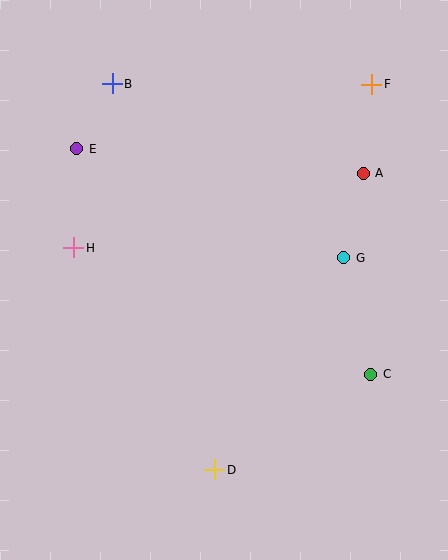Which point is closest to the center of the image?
Point G at (344, 258) is closest to the center.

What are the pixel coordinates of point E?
Point E is at (77, 149).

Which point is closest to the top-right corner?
Point F is closest to the top-right corner.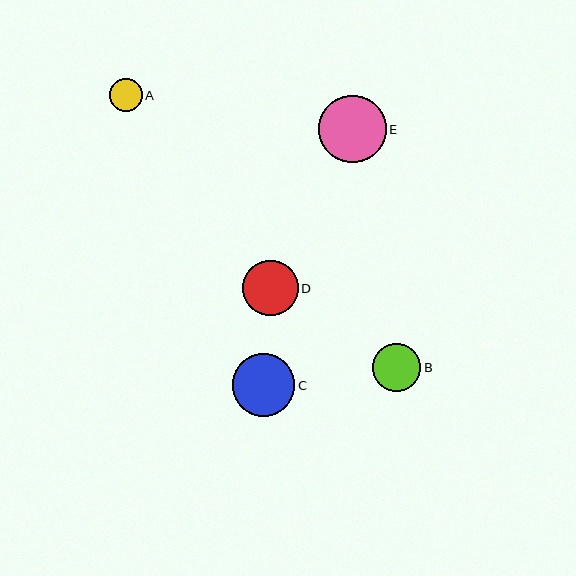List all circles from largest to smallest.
From largest to smallest: E, C, D, B, A.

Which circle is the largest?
Circle E is the largest with a size of approximately 68 pixels.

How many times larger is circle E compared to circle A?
Circle E is approximately 2.1 times the size of circle A.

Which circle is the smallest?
Circle A is the smallest with a size of approximately 32 pixels.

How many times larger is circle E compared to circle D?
Circle E is approximately 1.2 times the size of circle D.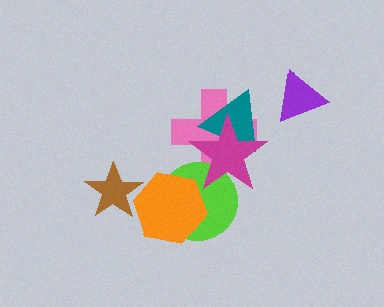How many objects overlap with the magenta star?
3 objects overlap with the magenta star.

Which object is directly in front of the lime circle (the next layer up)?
The orange hexagon is directly in front of the lime circle.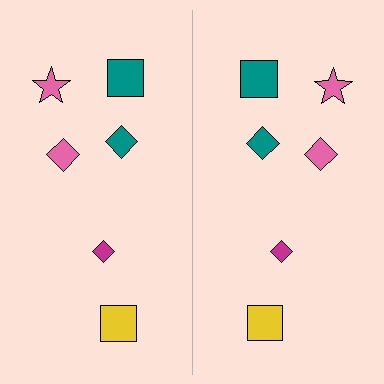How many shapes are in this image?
There are 12 shapes in this image.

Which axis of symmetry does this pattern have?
The pattern has a vertical axis of symmetry running through the center of the image.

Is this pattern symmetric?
Yes, this pattern has bilateral (reflection) symmetry.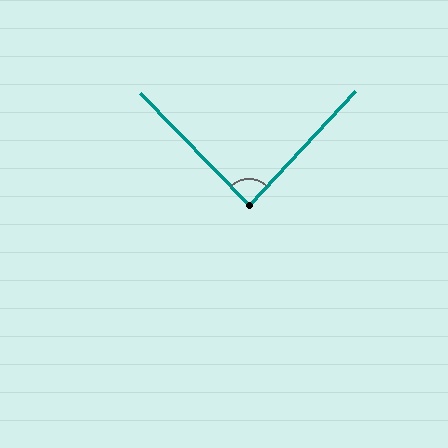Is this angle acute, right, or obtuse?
It is approximately a right angle.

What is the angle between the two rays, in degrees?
Approximately 87 degrees.